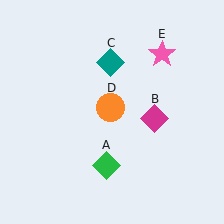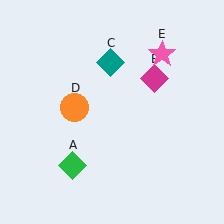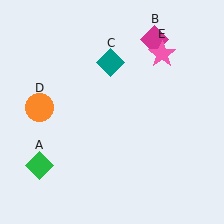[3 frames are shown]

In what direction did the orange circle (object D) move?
The orange circle (object D) moved left.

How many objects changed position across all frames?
3 objects changed position: green diamond (object A), magenta diamond (object B), orange circle (object D).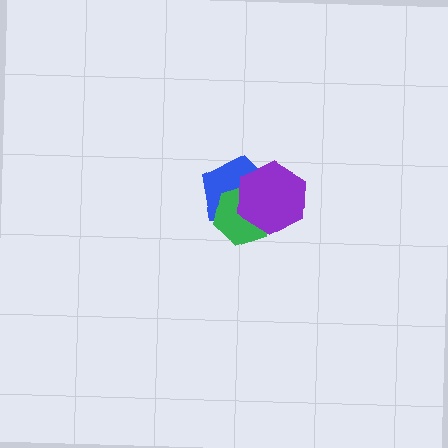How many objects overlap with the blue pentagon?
2 objects overlap with the blue pentagon.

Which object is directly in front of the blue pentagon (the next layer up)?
The green hexagon is directly in front of the blue pentagon.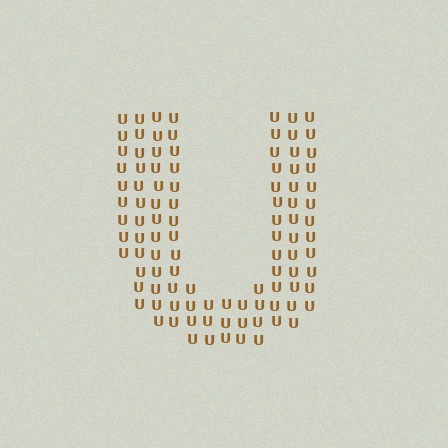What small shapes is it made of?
It is made of small letter U's.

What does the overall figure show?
The overall figure shows the letter U.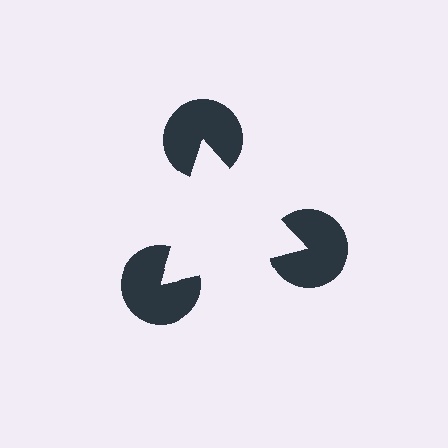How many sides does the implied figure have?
3 sides.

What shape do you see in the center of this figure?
An illusory triangle — its edges are inferred from the aligned wedge cuts in the pac-man discs, not physically drawn.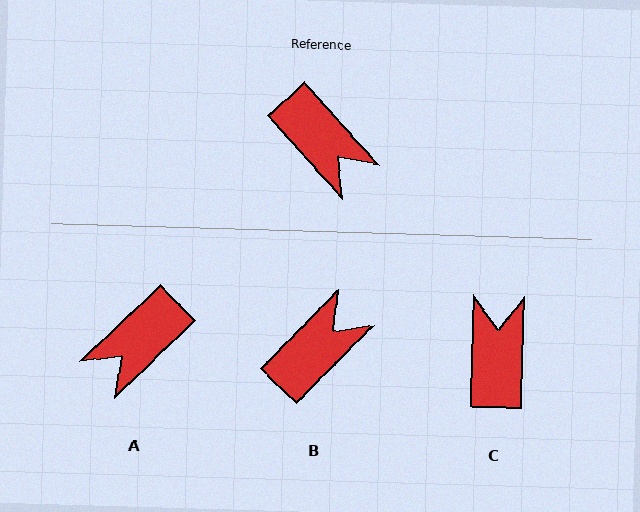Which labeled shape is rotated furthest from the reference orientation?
C, about 136 degrees away.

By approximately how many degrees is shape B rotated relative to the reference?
Approximately 93 degrees counter-clockwise.